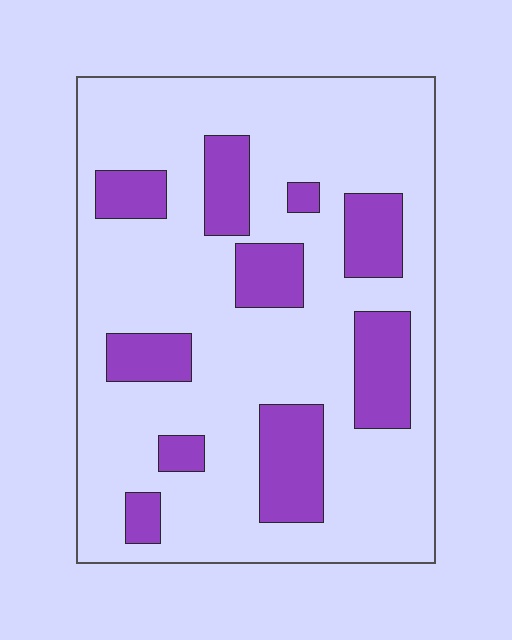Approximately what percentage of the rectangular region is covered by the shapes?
Approximately 25%.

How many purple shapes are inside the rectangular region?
10.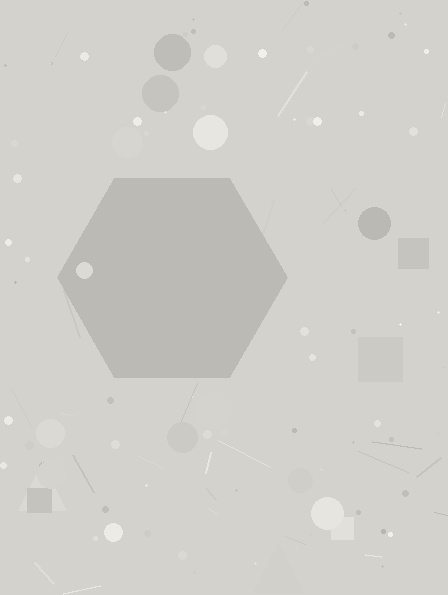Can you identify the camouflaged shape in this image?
The camouflaged shape is a hexagon.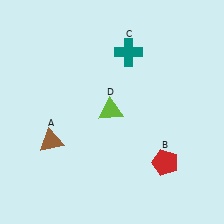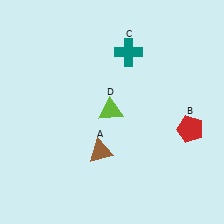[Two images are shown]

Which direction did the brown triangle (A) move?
The brown triangle (A) moved right.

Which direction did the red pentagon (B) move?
The red pentagon (B) moved up.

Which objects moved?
The objects that moved are: the brown triangle (A), the red pentagon (B).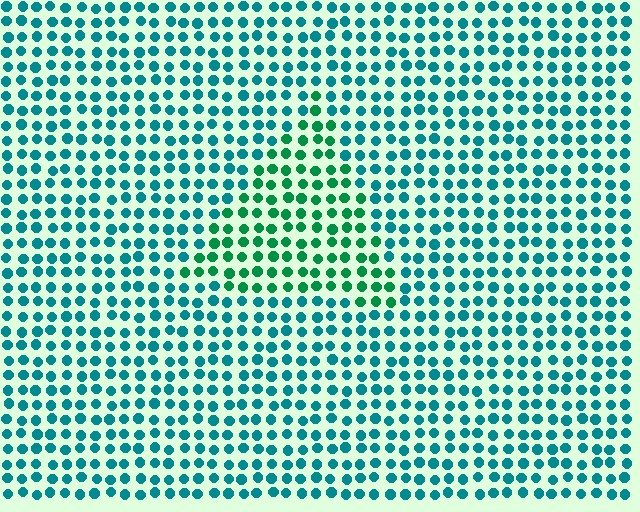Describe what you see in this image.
The image is filled with small teal elements in a uniform arrangement. A triangle-shaped region is visible where the elements are tinted to a slightly different hue, forming a subtle color boundary.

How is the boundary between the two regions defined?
The boundary is defined purely by a slight shift in hue (about 34 degrees). Spacing, size, and orientation are identical on both sides.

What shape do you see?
I see a triangle.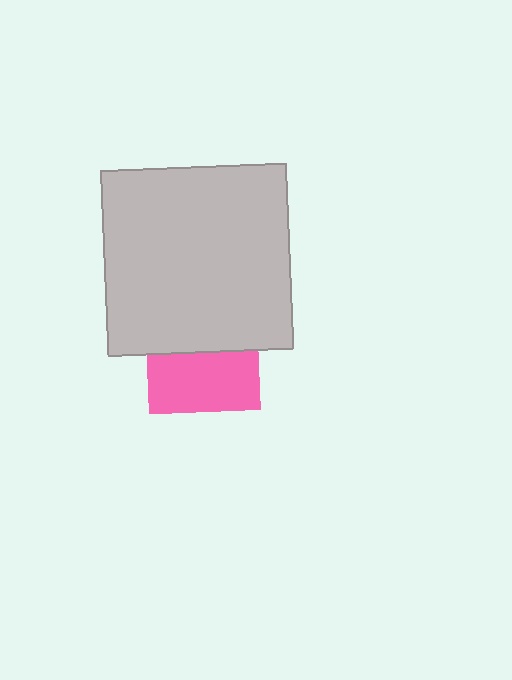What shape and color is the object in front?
The object in front is a light gray square.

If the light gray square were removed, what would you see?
You would see the complete pink square.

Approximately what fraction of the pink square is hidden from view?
Roughly 48% of the pink square is hidden behind the light gray square.